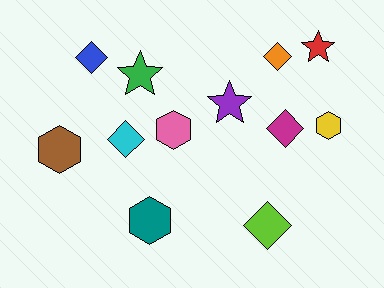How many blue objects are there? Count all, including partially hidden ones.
There is 1 blue object.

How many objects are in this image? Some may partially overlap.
There are 12 objects.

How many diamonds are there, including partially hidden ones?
There are 5 diamonds.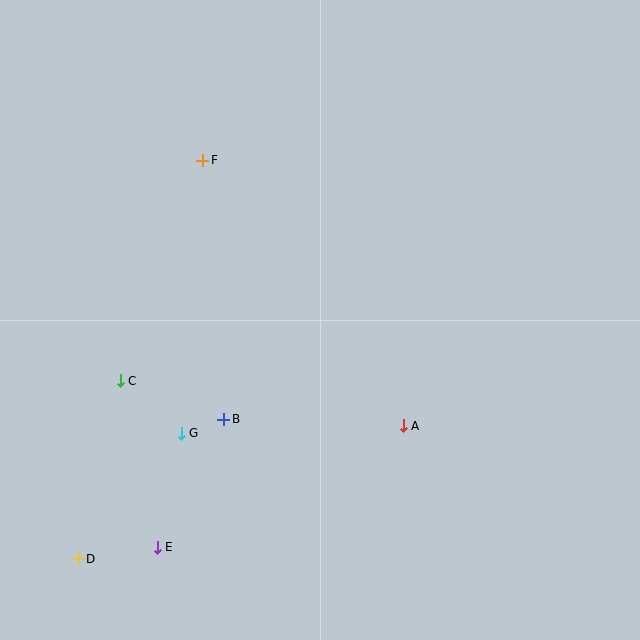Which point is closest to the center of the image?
Point A at (403, 426) is closest to the center.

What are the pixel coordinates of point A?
Point A is at (403, 426).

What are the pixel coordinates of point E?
Point E is at (157, 547).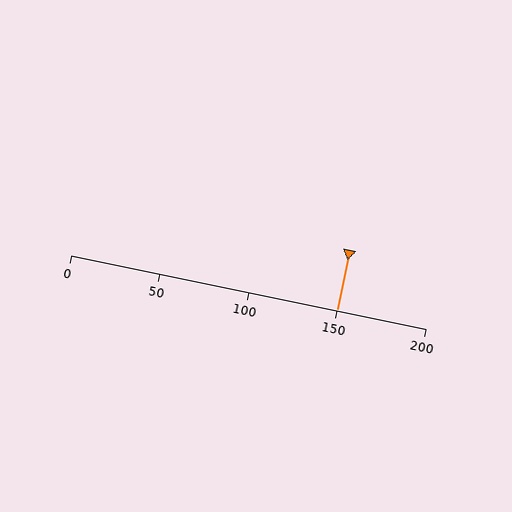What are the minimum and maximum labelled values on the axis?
The axis runs from 0 to 200.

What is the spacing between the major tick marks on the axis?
The major ticks are spaced 50 apart.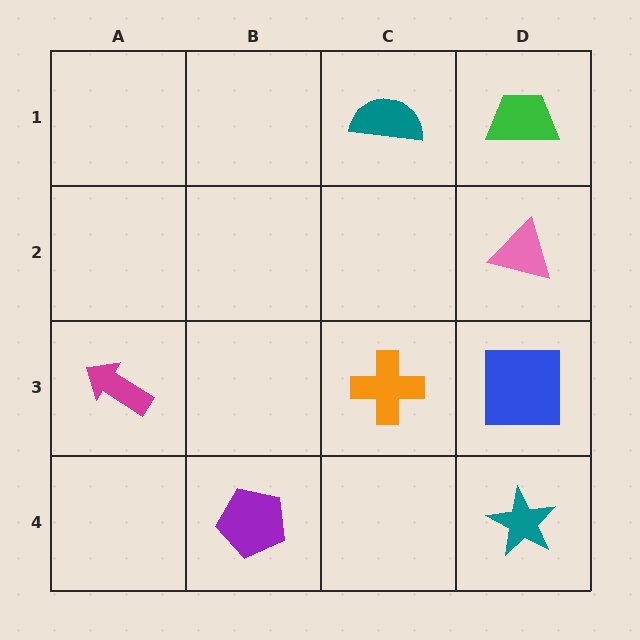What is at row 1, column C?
A teal semicircle.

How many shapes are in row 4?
2 shapes.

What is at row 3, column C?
An orange cross.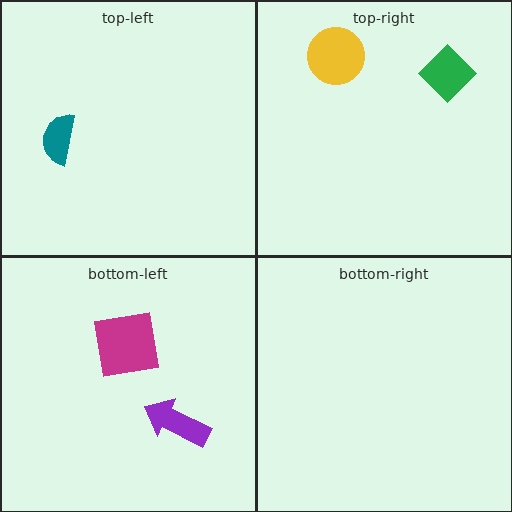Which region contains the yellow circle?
The top-right region.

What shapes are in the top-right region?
The green diamond, the yellow circle.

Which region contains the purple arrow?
The bottom-left region.